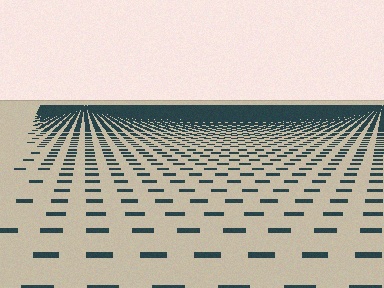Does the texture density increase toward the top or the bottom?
Density increases toward the top.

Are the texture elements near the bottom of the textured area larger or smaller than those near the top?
Larger. Near the bottom, elements are closer to the viewer and appear at a bigger on-screen size.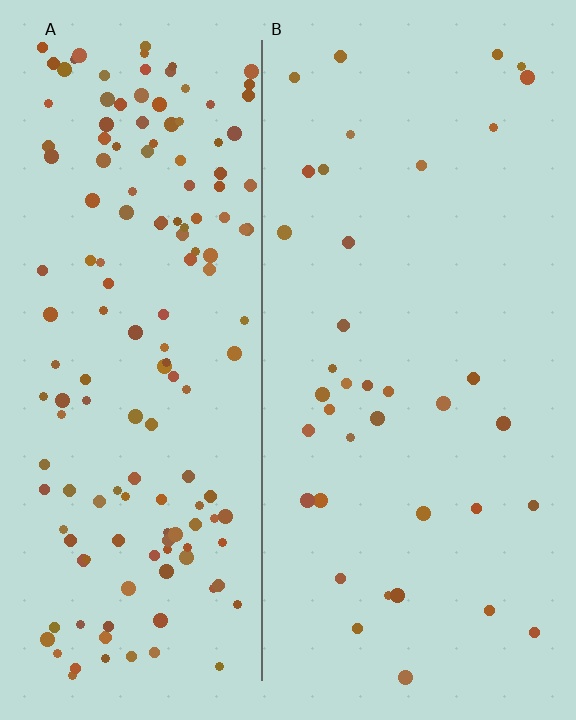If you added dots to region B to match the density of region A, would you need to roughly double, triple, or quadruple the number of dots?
Approximately quadruple.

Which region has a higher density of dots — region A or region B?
A (the left).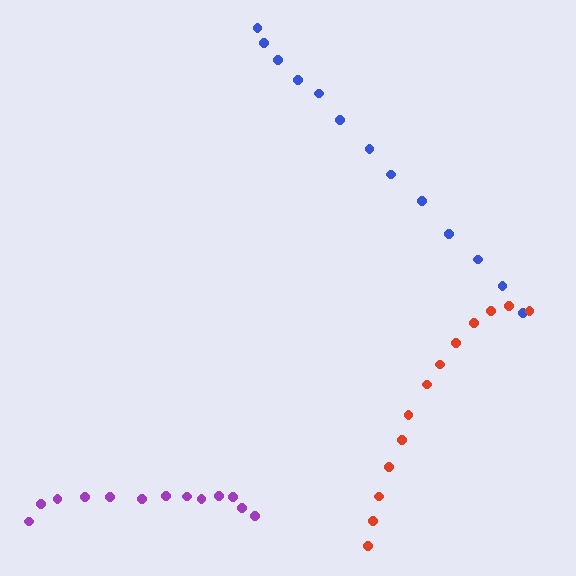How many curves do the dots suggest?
There are 3 distinct paths.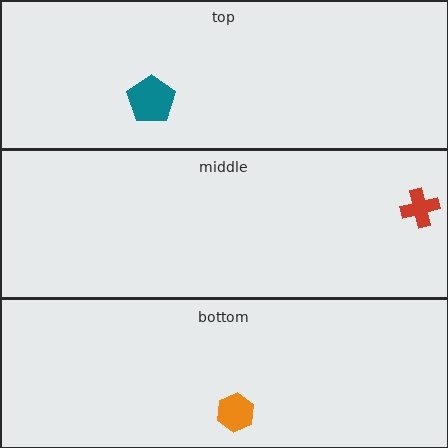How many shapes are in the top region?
1.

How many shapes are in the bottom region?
1.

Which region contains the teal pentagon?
The top region.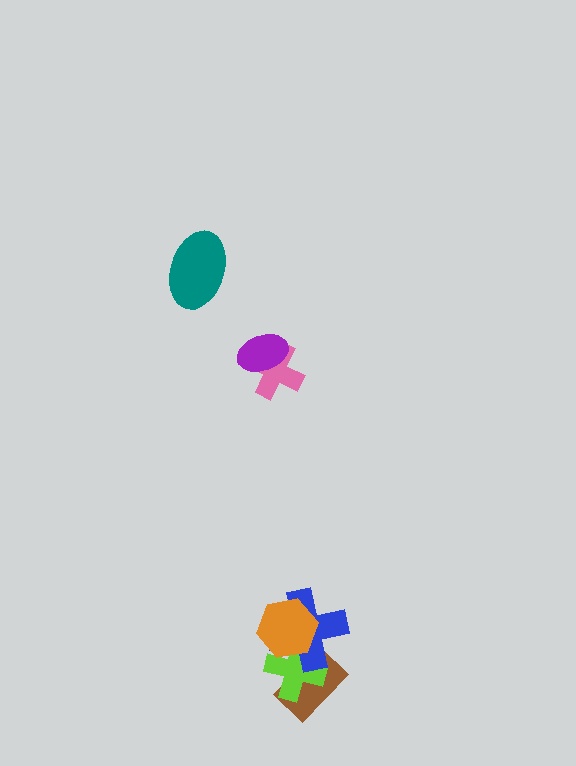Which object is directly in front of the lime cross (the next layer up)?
The blue cross is directly in front of the lime cross.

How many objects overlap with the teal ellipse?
0 objects overlap with the teal ellipse.